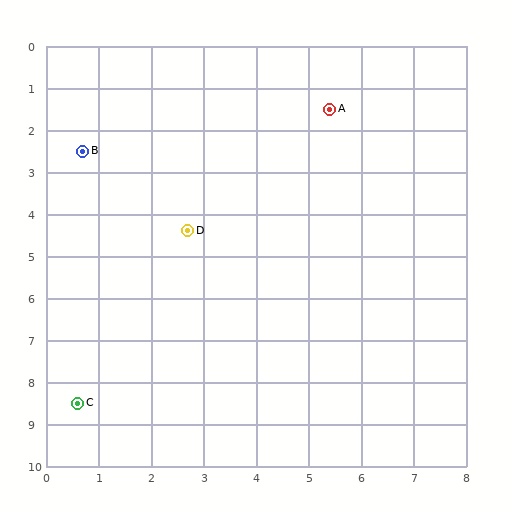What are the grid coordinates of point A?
Point A is at approximately (5.4, 1.5).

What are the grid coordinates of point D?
Point D is at approximately (2.7, 4.4).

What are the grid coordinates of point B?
Point B is at approximately (0.7, 2.5).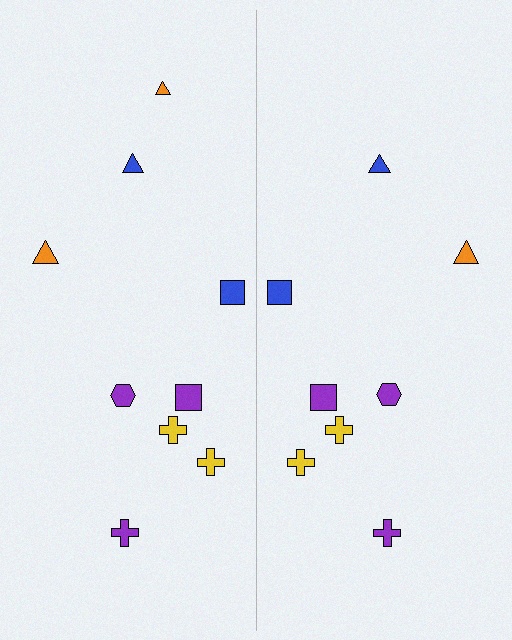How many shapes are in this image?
There are 17 shapes in this image.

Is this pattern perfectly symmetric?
No, the pattern is not perfectly symmetric. A orange triangle is missing from the right side.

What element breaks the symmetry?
A orange triangle is missing from the right side.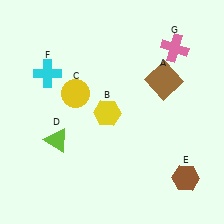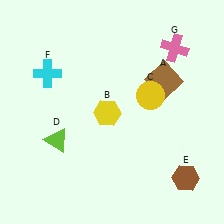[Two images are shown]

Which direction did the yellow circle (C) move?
The yellow circle (C) moved right.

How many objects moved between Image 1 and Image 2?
1 object moved between the two images.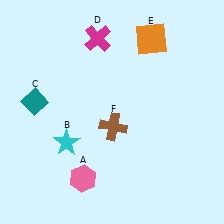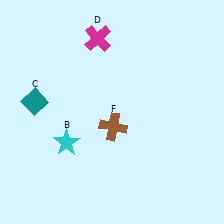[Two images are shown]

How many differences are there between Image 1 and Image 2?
There are 2 differences between the two images.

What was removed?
The orange square (E), the pink hexagon (A) were removed in Image 2.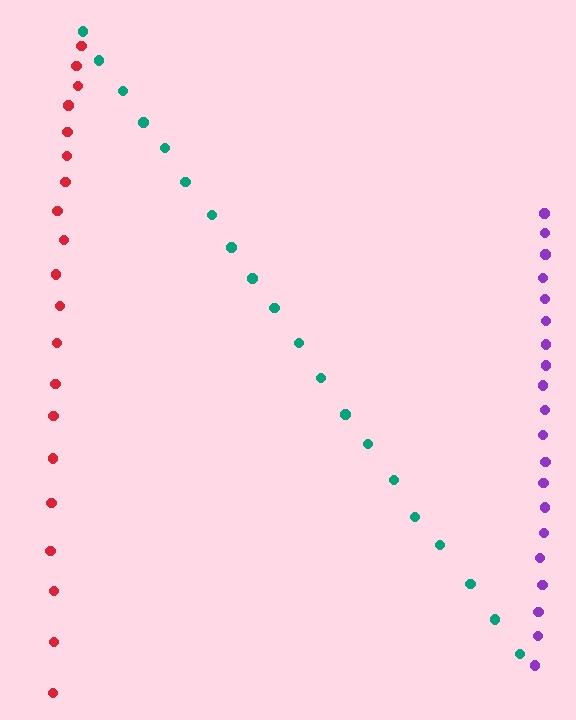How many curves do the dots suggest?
There are 3 distinct paths.